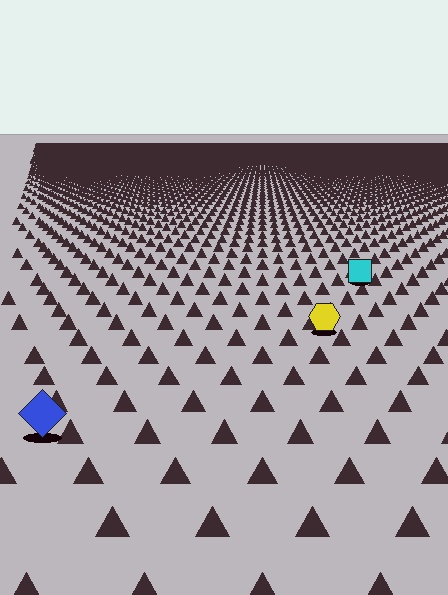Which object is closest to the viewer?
The blue diamond is closest. The texture marks near it are larger and more spread out.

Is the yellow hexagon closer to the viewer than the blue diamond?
No. The blue diamond is closer — you can tell from the texture gradient: the ground texture is coarser near it.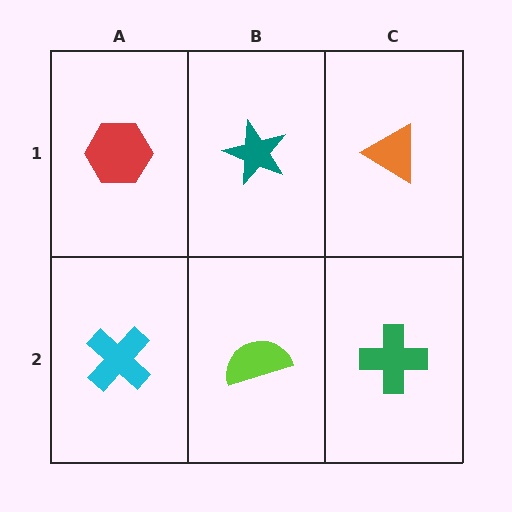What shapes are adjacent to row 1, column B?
A lime semicircle (row 2, column B), a red hexagon (row 1, column A), an orange triangle (row 1, column C).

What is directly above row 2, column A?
A red hexagon.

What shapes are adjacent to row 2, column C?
An orange triangle (row 1, column C), a lime semicircle (row 2, column B).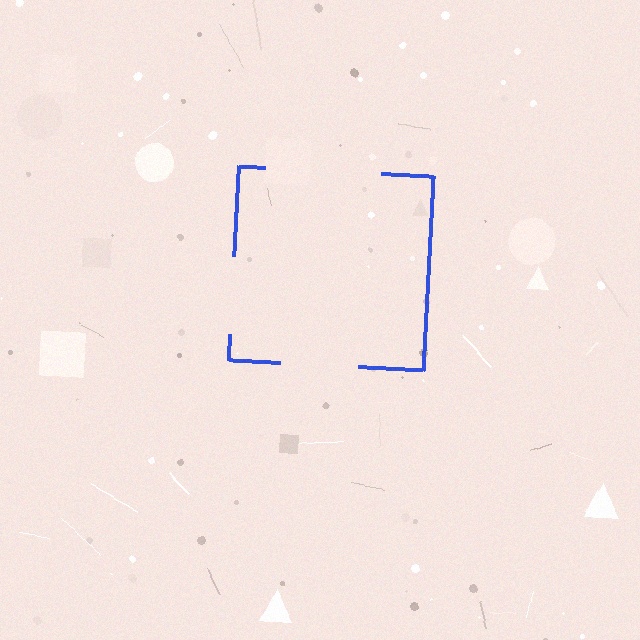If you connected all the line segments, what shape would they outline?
They would outline a square.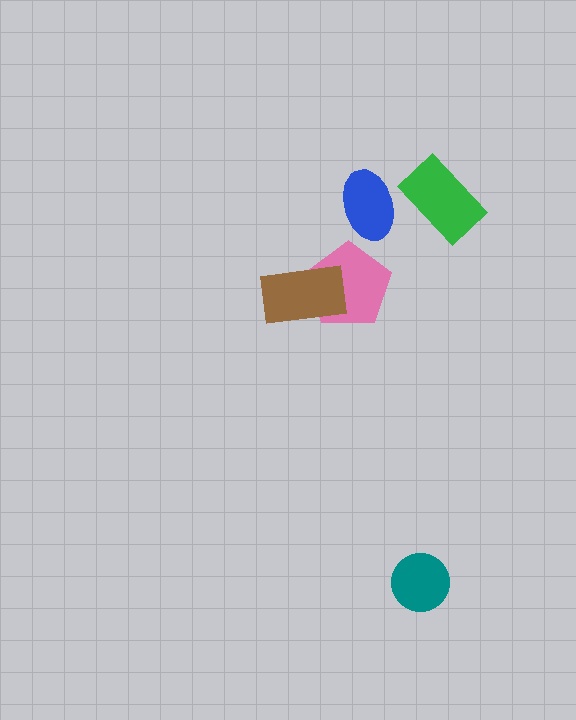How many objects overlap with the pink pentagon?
1 object overlaps with the pink pentagon.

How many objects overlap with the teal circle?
0 objects overlap with the teal circle.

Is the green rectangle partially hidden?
No, no other shape covers it.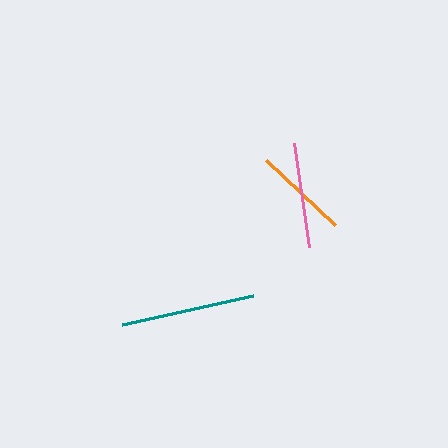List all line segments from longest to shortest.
From longest to shortest: teal, pink, orange.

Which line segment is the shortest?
The orange line is the shortest at approximately 94 pixels.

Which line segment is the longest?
The teal line is the longest at approximately 133 pixels.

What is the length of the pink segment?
The pink segment is approximately 105 pixels long.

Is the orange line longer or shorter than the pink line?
The pink line is longer than the orange line.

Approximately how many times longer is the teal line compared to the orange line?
The teal line is approximately 1.4 times the length of the orange line.